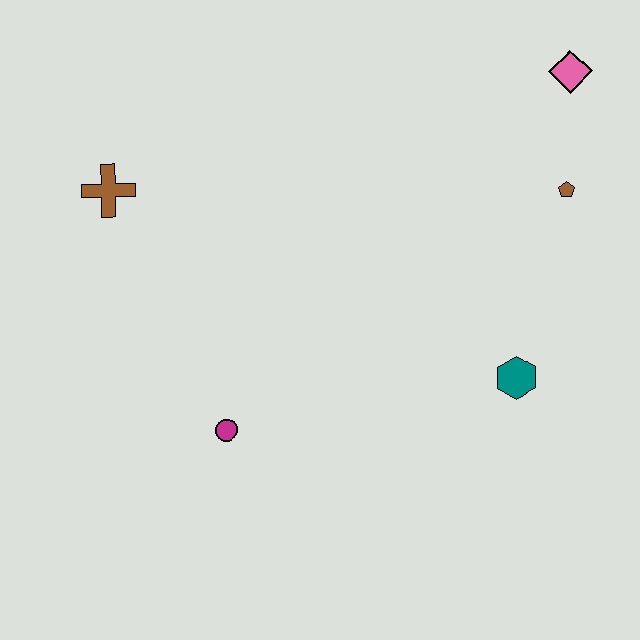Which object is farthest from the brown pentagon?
The brown cross is farthest from the brown pentagon.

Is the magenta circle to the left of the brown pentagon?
Yes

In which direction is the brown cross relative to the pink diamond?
The brown cross is to the left of the pink diamond.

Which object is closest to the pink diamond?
The brown pentagon is closest to the pink diamond.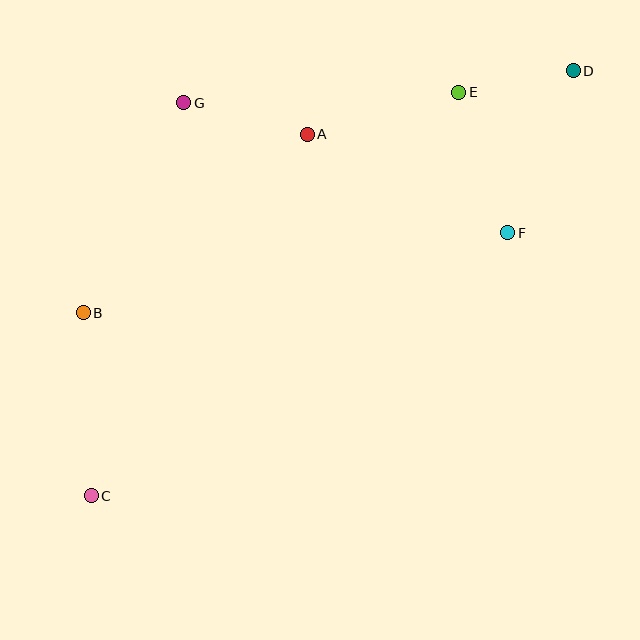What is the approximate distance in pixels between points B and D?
The distance between B and D is approximately 546 pixels.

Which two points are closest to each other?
Points D and E are closest to each other.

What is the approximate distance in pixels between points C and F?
The distance between C and F is approximately 492 pixels.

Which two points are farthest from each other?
Points C and D are farthest from each other.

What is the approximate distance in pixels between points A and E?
The distance between A and E is approximately 157 pixels.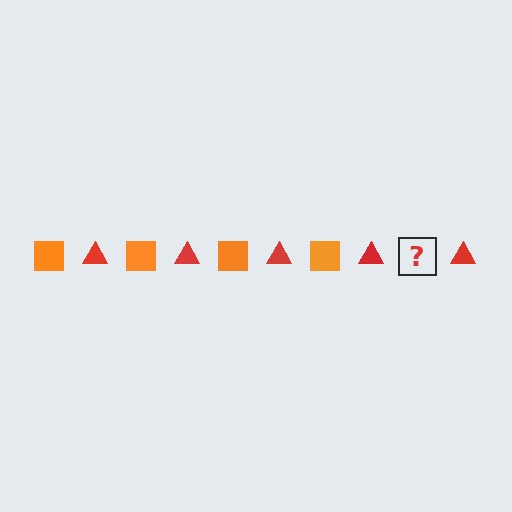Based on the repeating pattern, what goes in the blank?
The blank should be an orange square.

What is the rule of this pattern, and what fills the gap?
The rule is that the pattern alternates between orange square and red triangle. The gap should be filled with an orange square.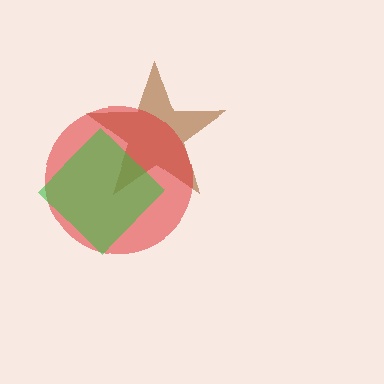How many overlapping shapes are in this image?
There are 3 overlapping shapes in the image.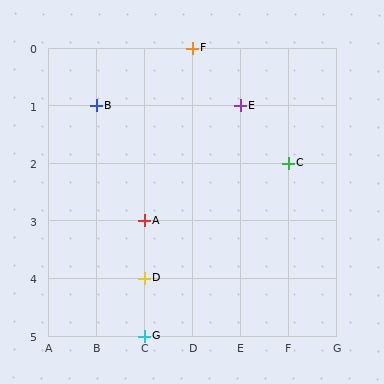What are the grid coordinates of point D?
Point D is at grid coordinates (C, 4).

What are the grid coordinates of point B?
Point B is at grid coordinates (B, 1).